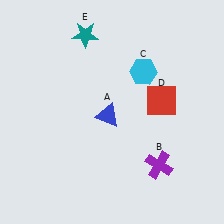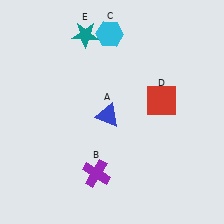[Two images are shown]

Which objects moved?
The objects that moved are: the purple cross (B), the cyan hexagon (C).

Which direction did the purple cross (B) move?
The purple cross (B) moved left.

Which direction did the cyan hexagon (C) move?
The cyan hexagon (C) moved up.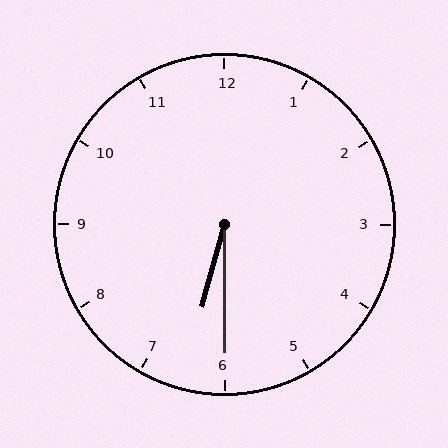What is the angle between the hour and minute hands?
Approximately 15 degrees.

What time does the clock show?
6:30.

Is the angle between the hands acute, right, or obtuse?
It is acute.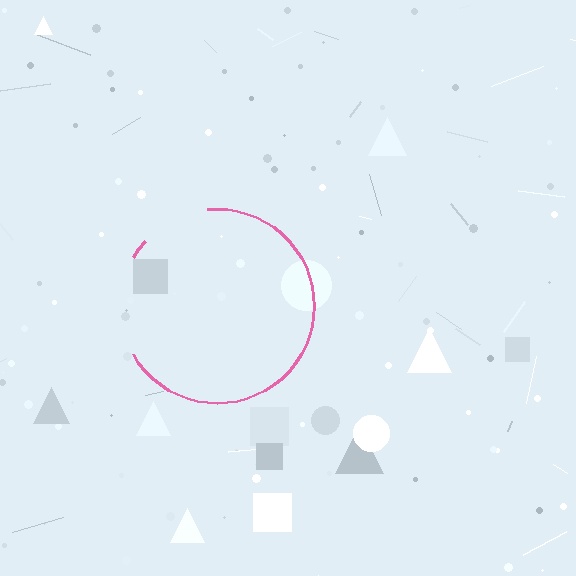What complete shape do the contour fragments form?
The contour fragments form a circle.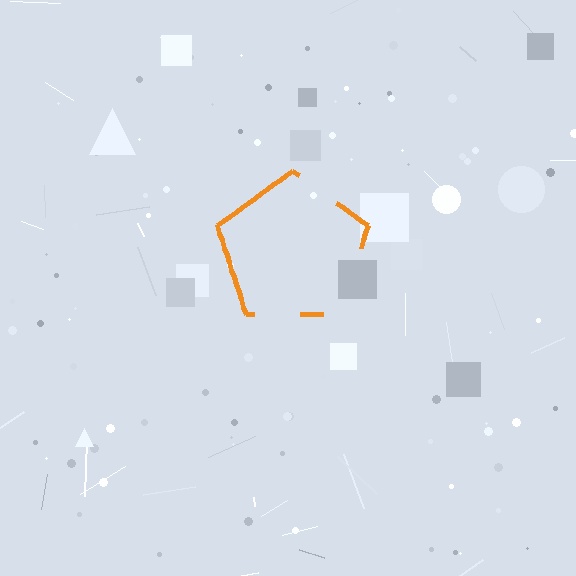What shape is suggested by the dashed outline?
The dashed outline suggests a pentagon.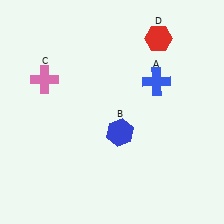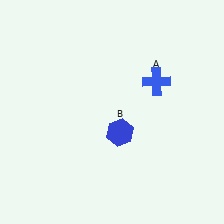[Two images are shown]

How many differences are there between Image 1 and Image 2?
There are 2 differences between the two images.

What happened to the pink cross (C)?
The pink cross (C) was removed in Image 2. It was in the top-left area of Image 1.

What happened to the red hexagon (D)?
The red hexagon (D) was removed in Image 2. It was in the top-right area of Image 1.